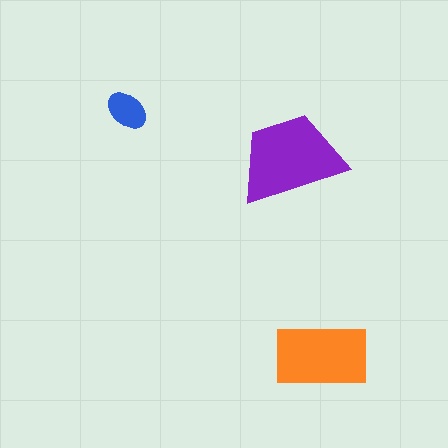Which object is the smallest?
The blue ellipse.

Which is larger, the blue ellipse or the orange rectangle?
The orange rectangle.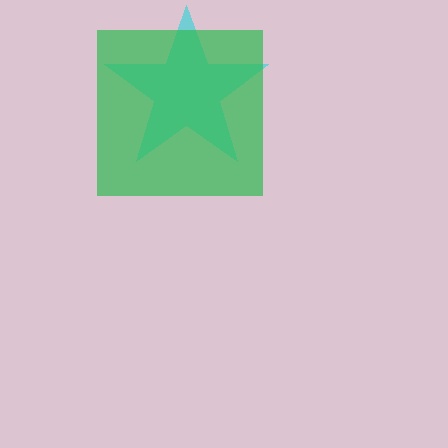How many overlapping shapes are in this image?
There are 2 overlapping shapes in the image.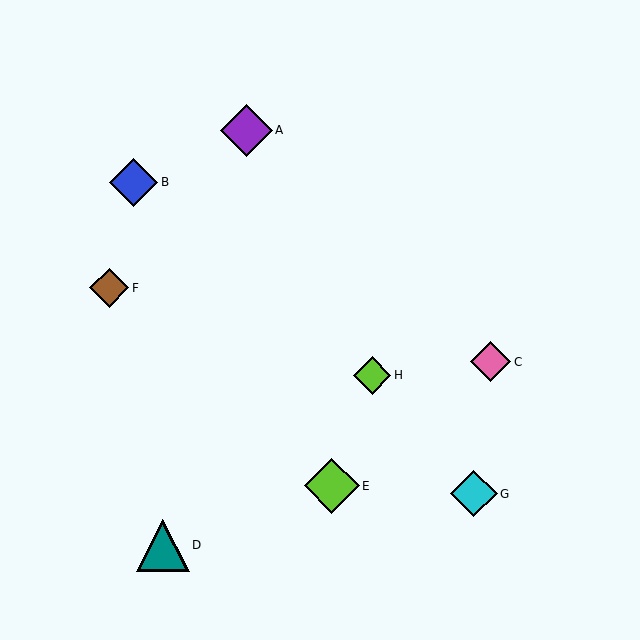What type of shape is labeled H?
Shape H is a lime diamond.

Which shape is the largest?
The lime diamond (labeled E) is the largest.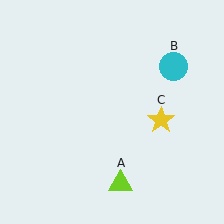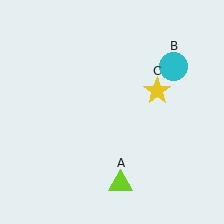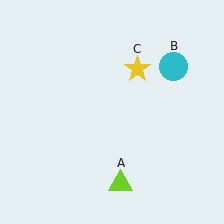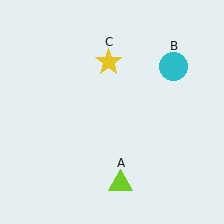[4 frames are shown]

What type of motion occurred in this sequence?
The yellow star (object C) rotated counterclockwise around the center of the scene.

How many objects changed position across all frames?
1 object changed position: yellow star (object C).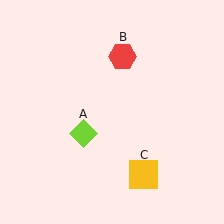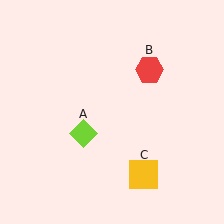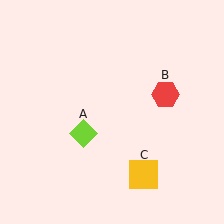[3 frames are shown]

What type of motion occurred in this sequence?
The red hexagon (object B) rotated clockwise around the center of the scene.